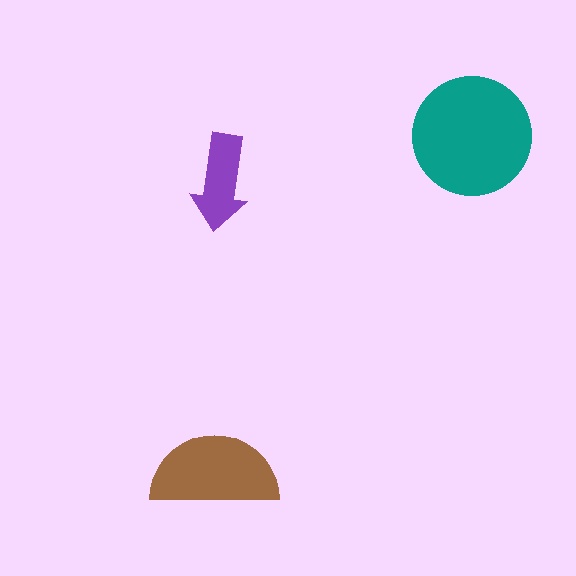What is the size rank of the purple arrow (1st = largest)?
3rd.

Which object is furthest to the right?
The teal circle is rightmost.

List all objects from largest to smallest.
The teal circle, the brown semicircle, the purple arrow.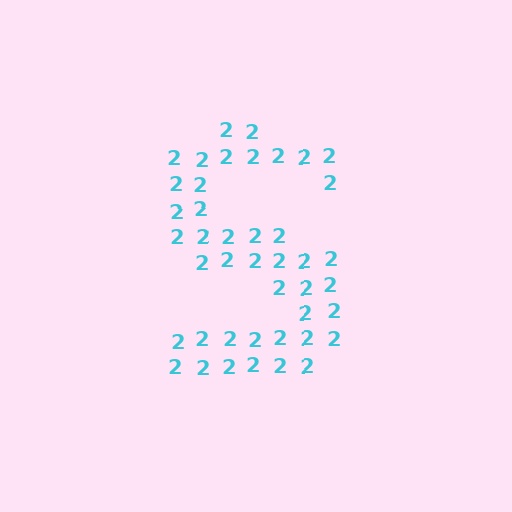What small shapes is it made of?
It is made of small digit 2's.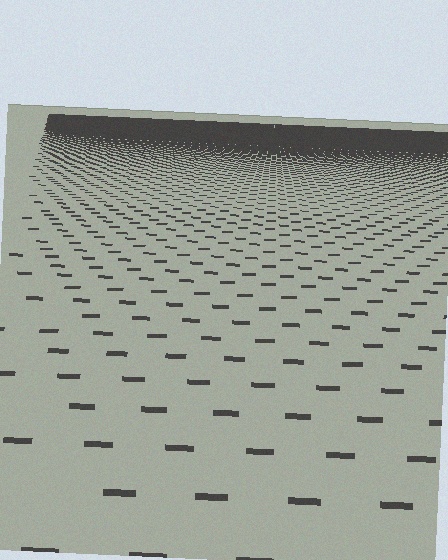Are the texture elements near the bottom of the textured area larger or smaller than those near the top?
Larger. Near the bottom, elements are closer to the viewer and appear at a bigger on-screen size.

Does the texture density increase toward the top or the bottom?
Density increases toward the top.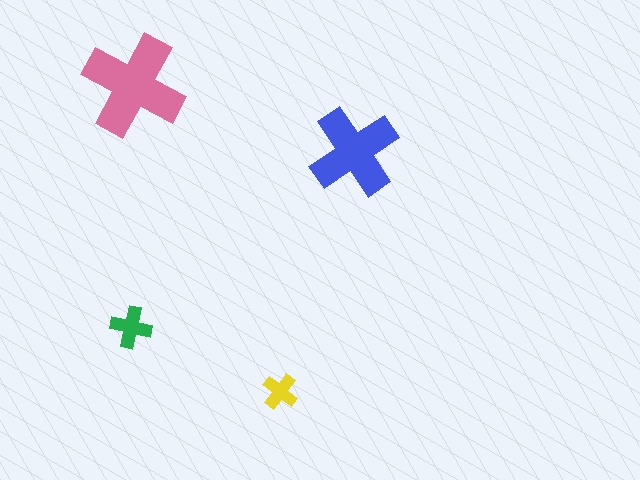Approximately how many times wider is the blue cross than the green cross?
About 2 times wider.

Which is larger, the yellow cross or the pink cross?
The pink one.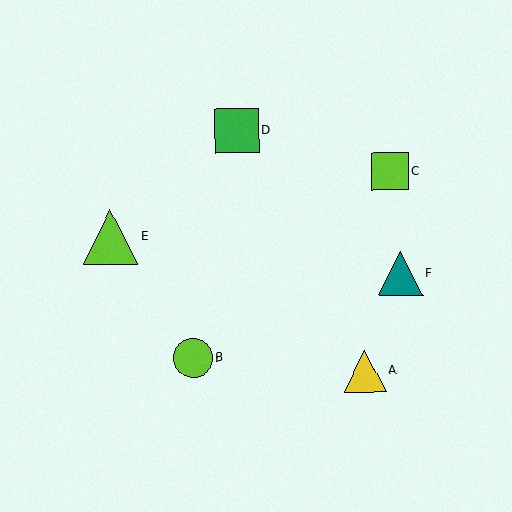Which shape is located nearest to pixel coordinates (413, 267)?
The teal triangle (labeled F) at (401, 273) is nearest to that location.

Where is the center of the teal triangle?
The center of the teal triangle is at (401, 273).